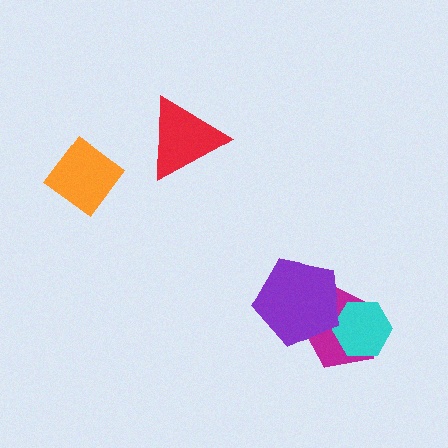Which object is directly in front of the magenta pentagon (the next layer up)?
The cyan hexagon is directly in front of the magenta pentagon.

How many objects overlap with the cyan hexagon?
1 object overlaps with the cyan hexagon.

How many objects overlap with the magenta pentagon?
2 objects overlap with the magenta pentagon.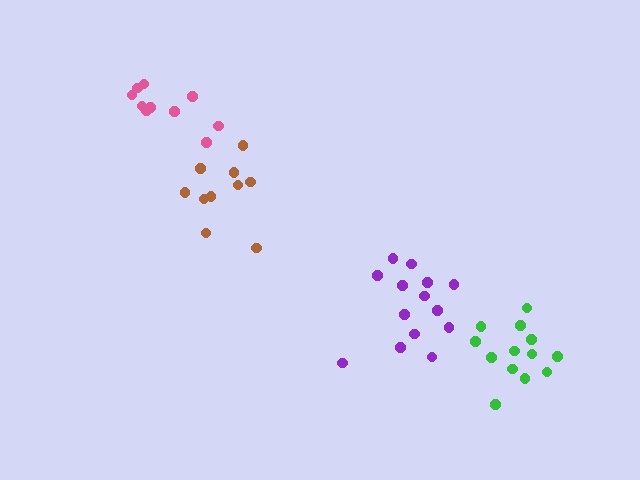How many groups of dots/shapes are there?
There are 4 groups.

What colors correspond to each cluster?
The clusters are colored: purple, pink, green, brown.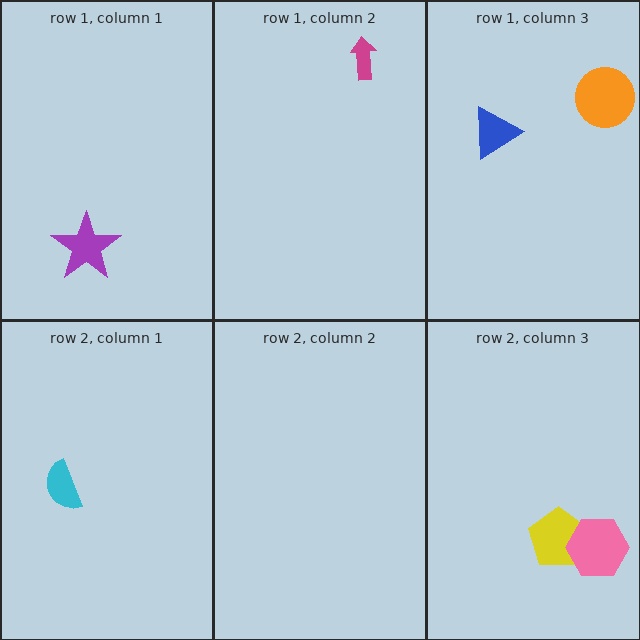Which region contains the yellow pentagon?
The row 2, column 3 region.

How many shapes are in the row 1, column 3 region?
2.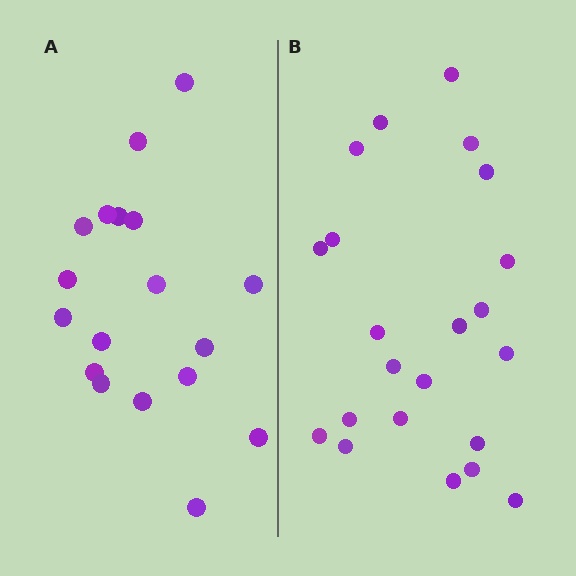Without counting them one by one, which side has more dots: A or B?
Region B (the right region) has more dots.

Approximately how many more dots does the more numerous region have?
Region B has about 4 more dots than region A.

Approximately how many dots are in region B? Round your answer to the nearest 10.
About 20 dots. (The exact count is 22, which rounds to 20.)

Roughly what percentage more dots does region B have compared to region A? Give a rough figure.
About 20% more.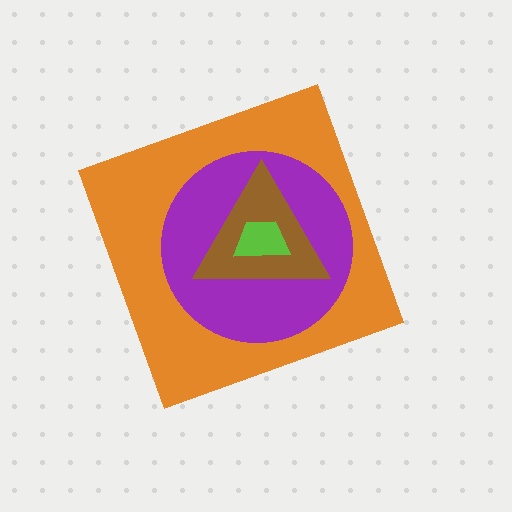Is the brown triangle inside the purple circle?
Yes.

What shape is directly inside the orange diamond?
The purple circle.